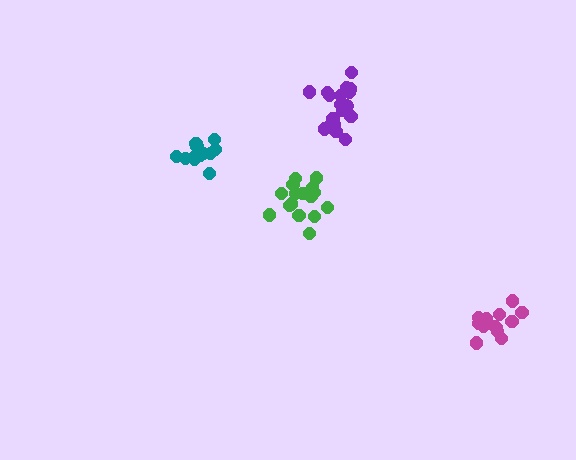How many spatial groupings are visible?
There are 4 spatial groupings.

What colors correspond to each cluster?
The clusters are colored: green, magenta, teal, purple.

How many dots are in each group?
Group 1: 17 dots, Group 2: 13 dots, Group 3: 13 dots, Group 4: 18 dots (61 total).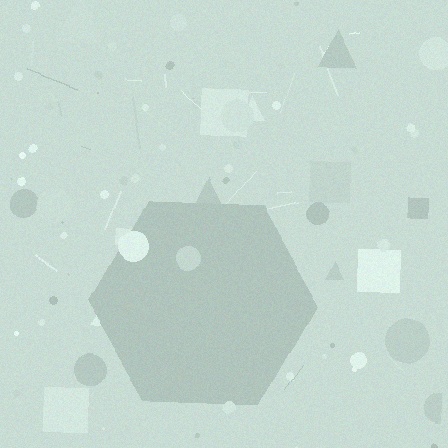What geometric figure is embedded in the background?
A hexagon is embedded in the background.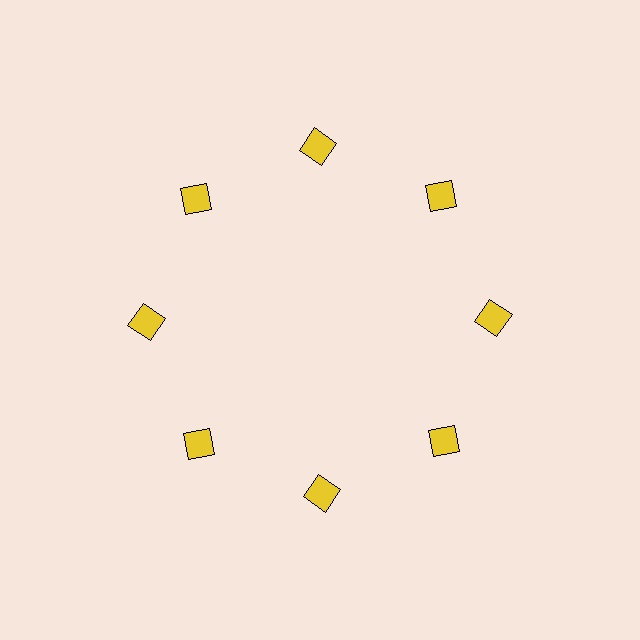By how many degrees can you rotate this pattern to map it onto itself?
The pattern maps onto itself every 45 degrees of rotation.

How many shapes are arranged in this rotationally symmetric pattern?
There are 8 shapes, arranged in 8 groups of 1.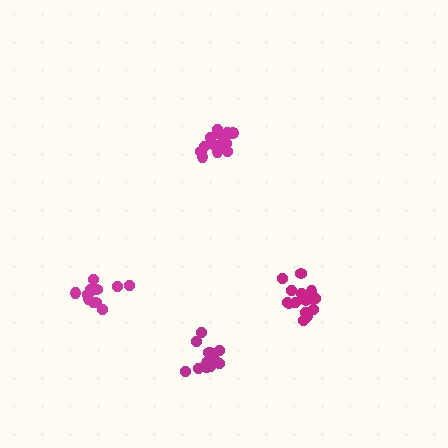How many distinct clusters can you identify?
There are 4 distinct clusters.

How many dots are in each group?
Group 1: 16 dots, Group 2: 12 dots, Group 3: 16 dots, Group 4: 12 dots (56 total).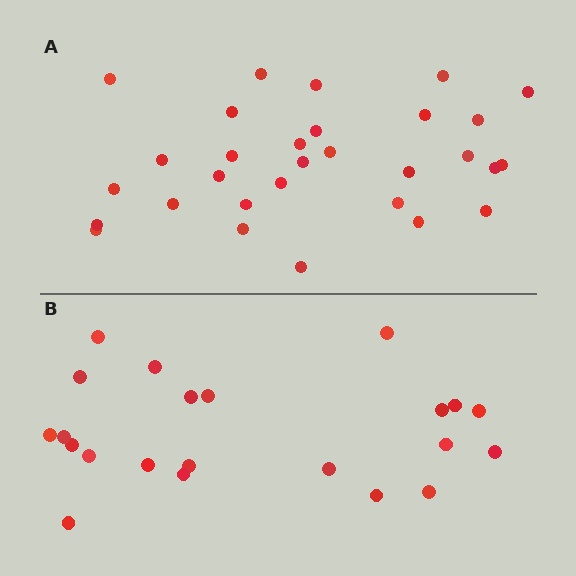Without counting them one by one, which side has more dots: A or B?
Region A (the top region) has more dots.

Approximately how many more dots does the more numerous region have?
Region A has roughly 8 or so more dots than region B.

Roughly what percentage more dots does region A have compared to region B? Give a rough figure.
About 35% more.